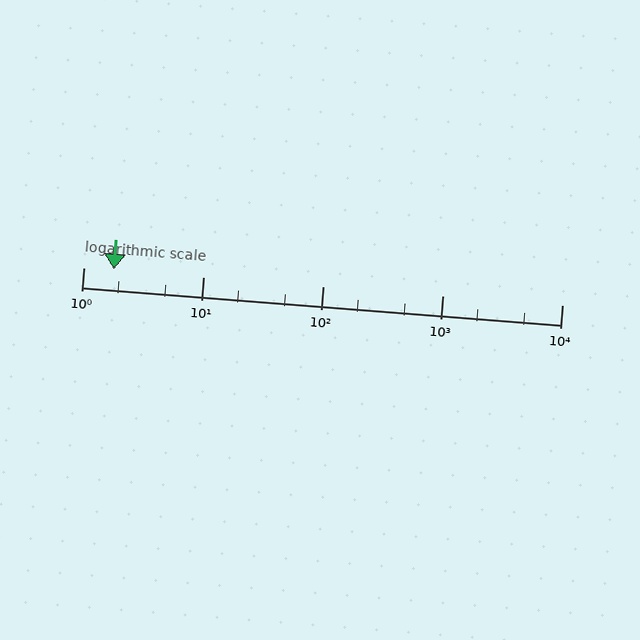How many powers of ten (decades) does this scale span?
The scale spans 4 decades, from 1 to 10000.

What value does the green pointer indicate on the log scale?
The pointer indicates approximately 1.8.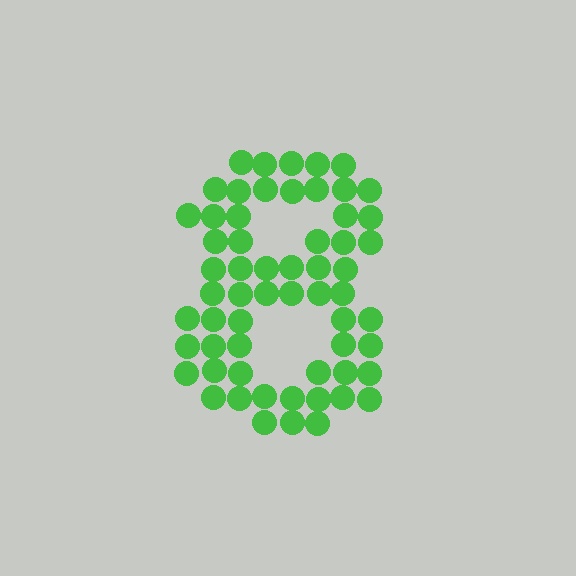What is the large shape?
The large shape is the digit 8.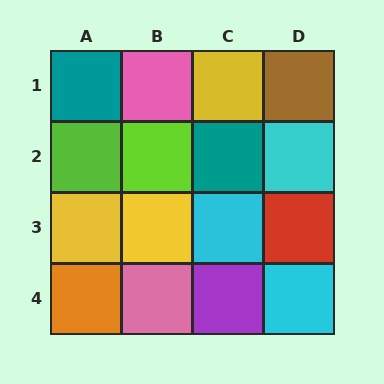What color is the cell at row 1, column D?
Brown.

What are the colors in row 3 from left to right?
Yellow, yellow, cyan, red.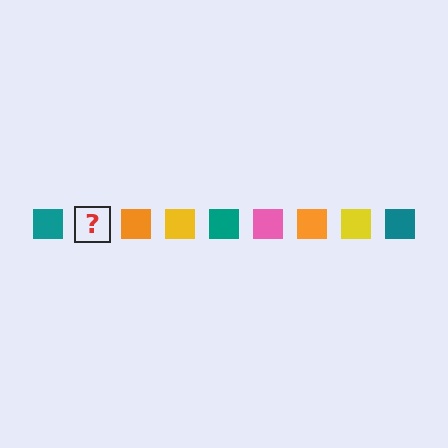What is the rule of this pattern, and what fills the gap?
The rule is that the pattern cycles through teal, pink, orange, yellow squares. The gap should be filled with a pink square.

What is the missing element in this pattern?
The missing element is a pink square.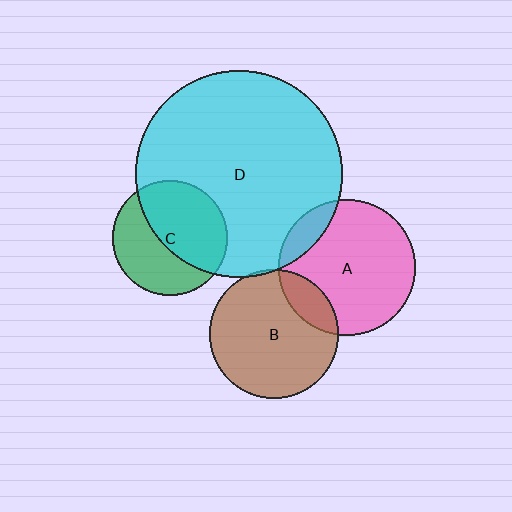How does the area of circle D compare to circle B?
Approximately 2.6 times.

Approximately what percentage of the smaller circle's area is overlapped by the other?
Approximately 55%.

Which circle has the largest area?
Circle D (cyan).